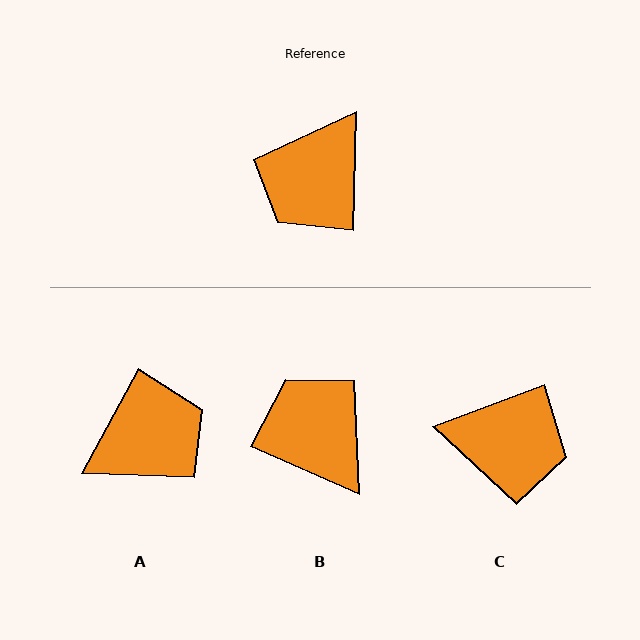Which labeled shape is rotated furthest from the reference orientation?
A, about 153 degrees away.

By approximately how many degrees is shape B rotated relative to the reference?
Approximately 112 degrees clockwise.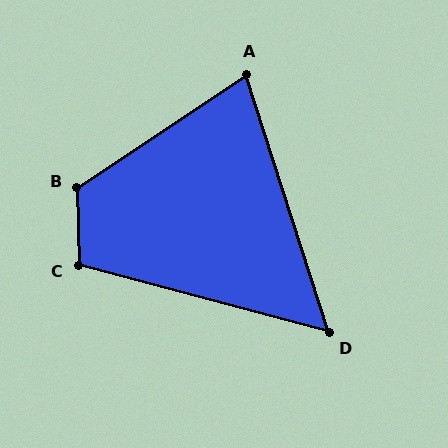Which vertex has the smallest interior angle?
D, at approximately 57 degrees.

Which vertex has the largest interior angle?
B, at approximately 123 degrees.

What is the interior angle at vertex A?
Approximately 74 degrees (acute).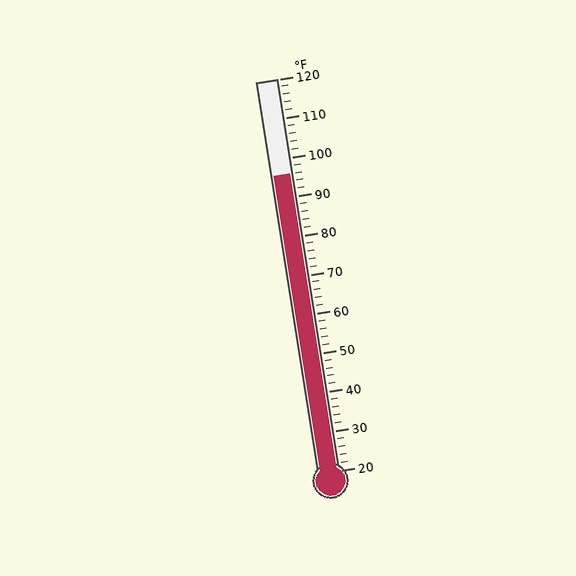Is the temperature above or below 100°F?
The temperature is below 100°F.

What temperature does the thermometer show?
The thermometer shows approximately 96°F.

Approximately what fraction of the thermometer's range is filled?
The thermometer is filled to approximately 75% of its range.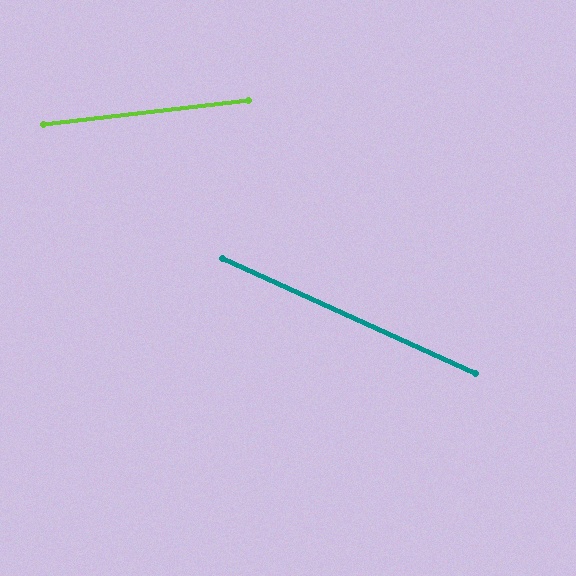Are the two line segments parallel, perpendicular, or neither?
Neither parallel nor perpendicular — they differ by about 31°.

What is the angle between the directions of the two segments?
Approximately 31 degrees.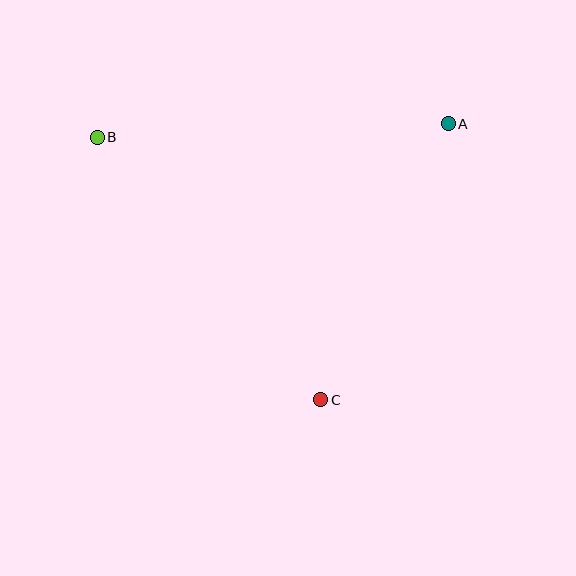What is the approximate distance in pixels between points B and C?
The distance between B and C is approximately 345 pixels.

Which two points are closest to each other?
Points A and C are closest to each other.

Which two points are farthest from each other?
Points A and B are farthest from each other.